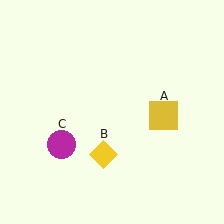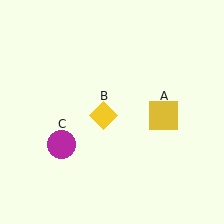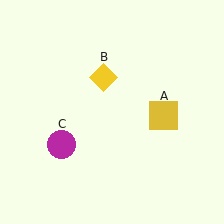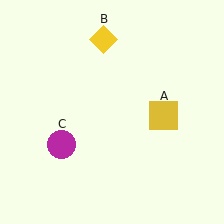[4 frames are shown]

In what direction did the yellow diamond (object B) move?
The yellow diamond (object B) moved up.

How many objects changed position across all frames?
1 object changed position: yellow diamond (object B).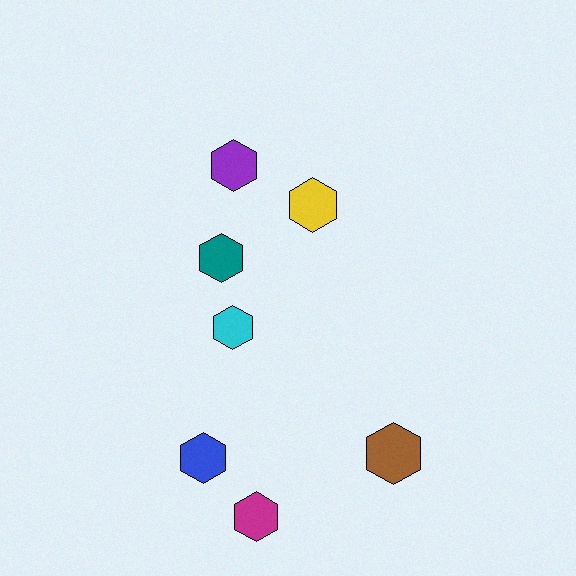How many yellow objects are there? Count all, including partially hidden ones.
There is 1 yellow object.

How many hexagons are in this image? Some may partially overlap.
There are 7 hexagons.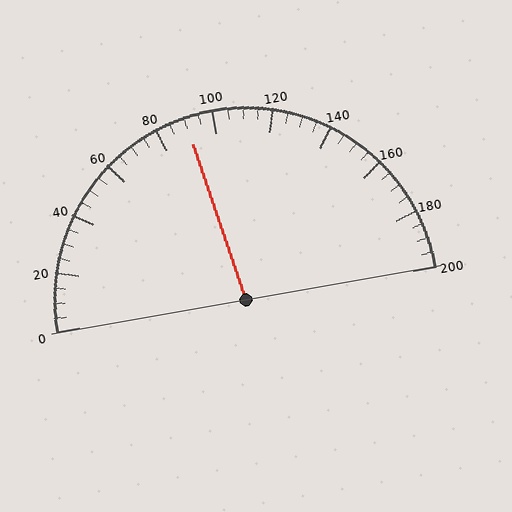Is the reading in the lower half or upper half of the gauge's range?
The reading is in the lower half of the range (0 to 200).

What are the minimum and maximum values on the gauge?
The gauge ranges from 0 to 200.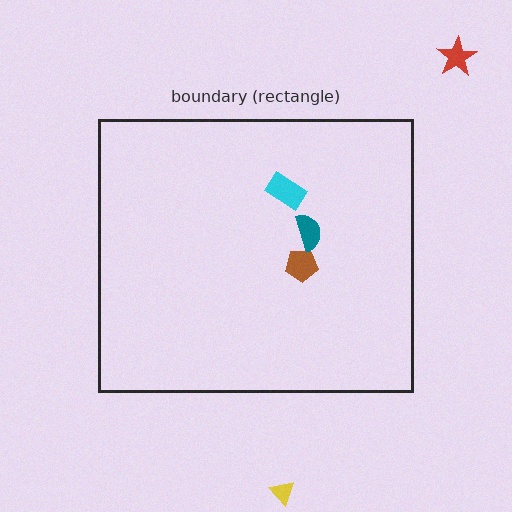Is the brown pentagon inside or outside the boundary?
Inside.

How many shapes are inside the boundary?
3 inside, 2 outside.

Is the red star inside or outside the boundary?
Outside.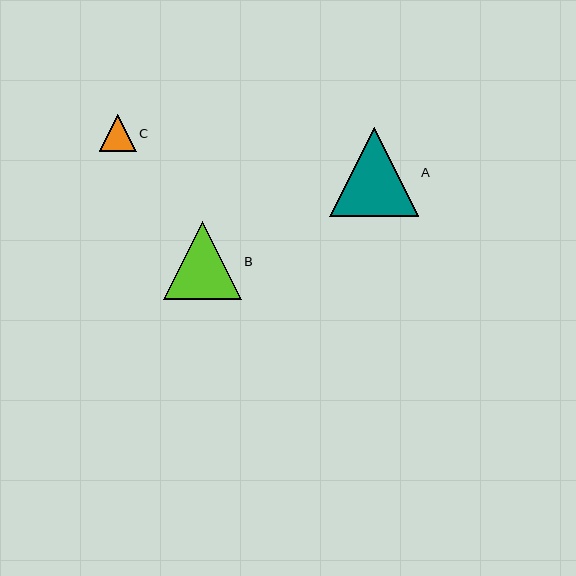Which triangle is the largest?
Triangle A is the largest with a size of approximately 89 pixels.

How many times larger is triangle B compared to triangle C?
Triangle B is approximately 2.1 times the size of triangle C.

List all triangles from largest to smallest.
From largest to smallest: A, B, C.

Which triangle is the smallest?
Triangle C is the smallest with a size of approximately 37 pixels.